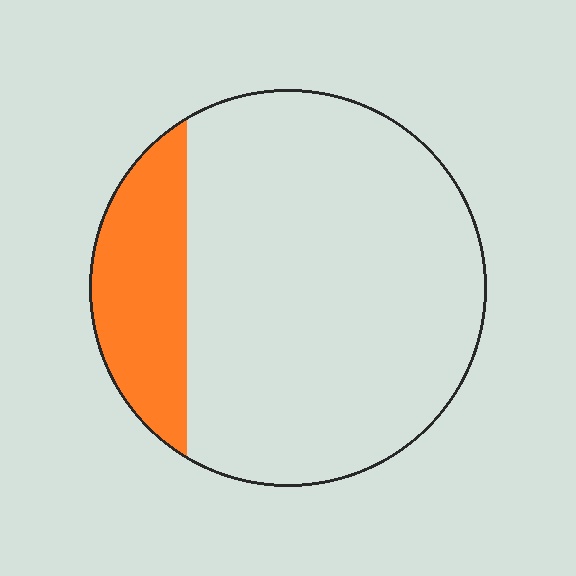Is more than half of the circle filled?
No.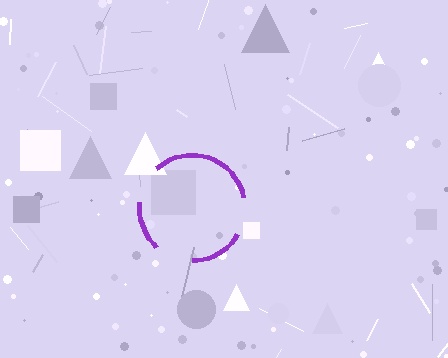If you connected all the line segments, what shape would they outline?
They would outline a circle.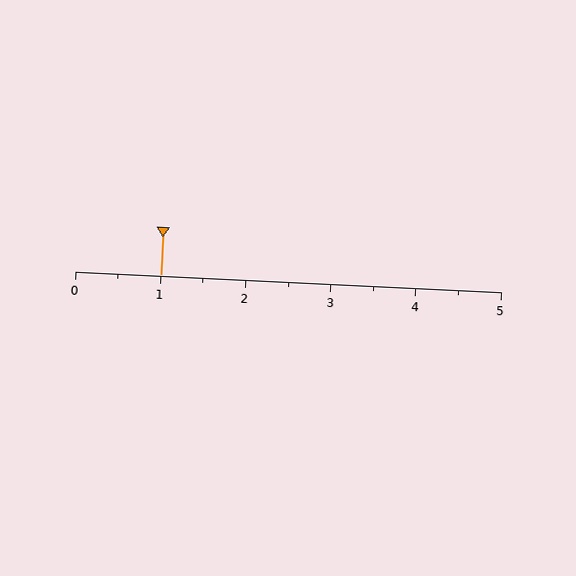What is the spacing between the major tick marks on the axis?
The major ticks are spaced 1 apart.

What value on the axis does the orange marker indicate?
The marker indicates approximately 1.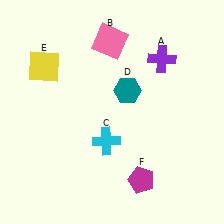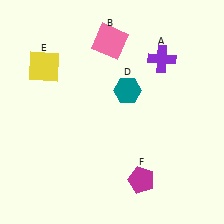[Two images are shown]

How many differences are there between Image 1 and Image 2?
There is 1 difference between the two images.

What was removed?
The cyan cross (C) was removed in Image 2.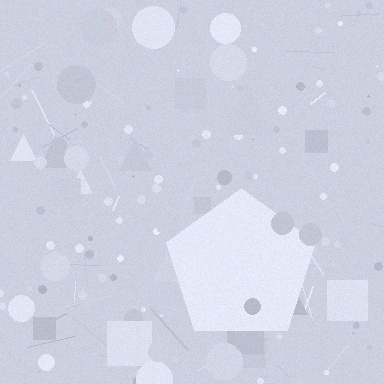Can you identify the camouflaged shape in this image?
The camouflaged shape is a pentagon.